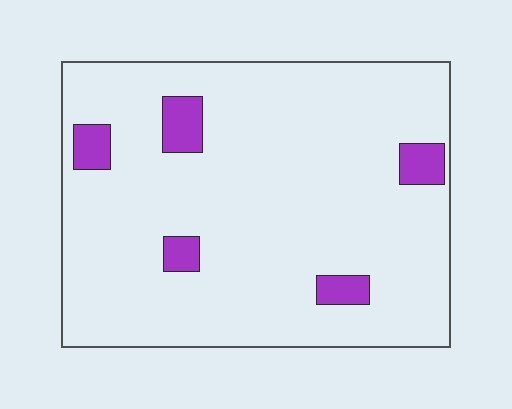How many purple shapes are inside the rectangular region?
5.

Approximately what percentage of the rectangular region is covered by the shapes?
Approximately 10%.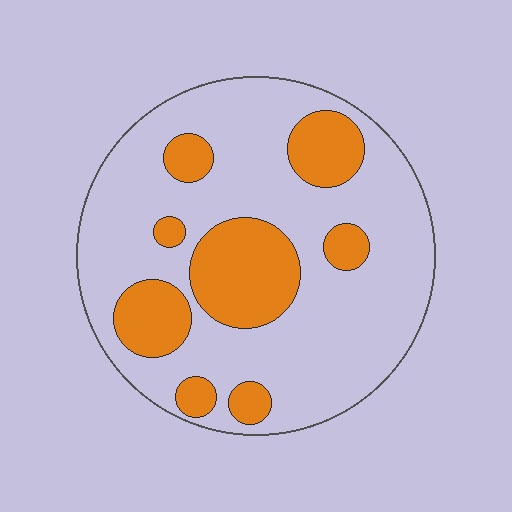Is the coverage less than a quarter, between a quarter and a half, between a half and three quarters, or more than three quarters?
Between a quarter and a half.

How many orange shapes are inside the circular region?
8.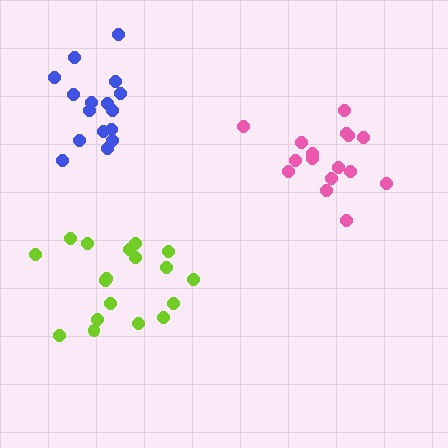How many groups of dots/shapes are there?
There are 3 groups.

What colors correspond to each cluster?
The clusters are colored: pink, lime, blue.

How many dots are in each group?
Group 1: 16 dots, Group 2: 18 dots, Group 3: 16 dots (50 total).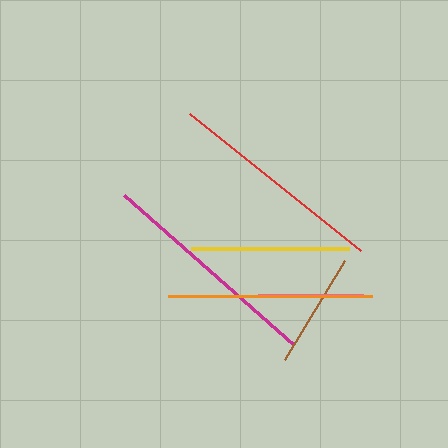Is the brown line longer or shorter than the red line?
The red line is longer than the brown line.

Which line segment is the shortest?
The pink line is the shortest at approximately 105 pixels.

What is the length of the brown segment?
The brown segment is approximately 116 pixels long.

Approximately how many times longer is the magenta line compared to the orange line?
The magenta line is approximately 1.1 times the length of the orange line.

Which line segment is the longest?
The magenta line is the longest at approximately 227 pixels.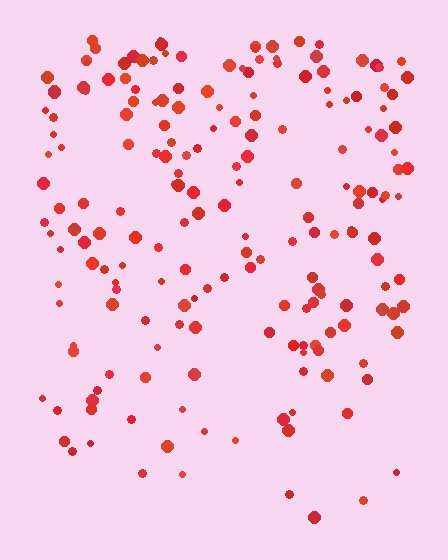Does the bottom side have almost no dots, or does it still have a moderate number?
Still a moderate number, just noticeably fewer than the top.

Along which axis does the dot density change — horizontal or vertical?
Vertical.